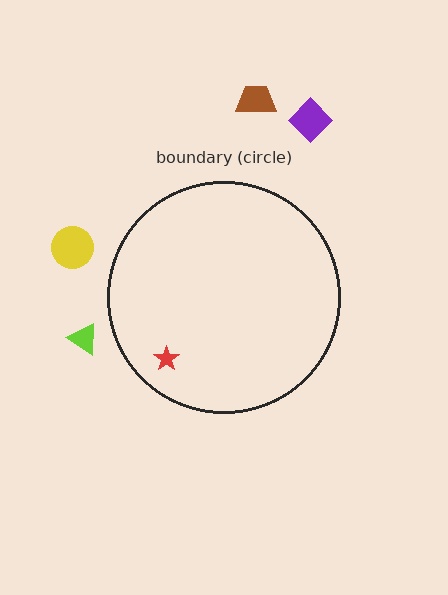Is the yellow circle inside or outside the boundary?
Outside.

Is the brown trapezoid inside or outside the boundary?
Outside.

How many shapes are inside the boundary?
1 inside, 4 outside.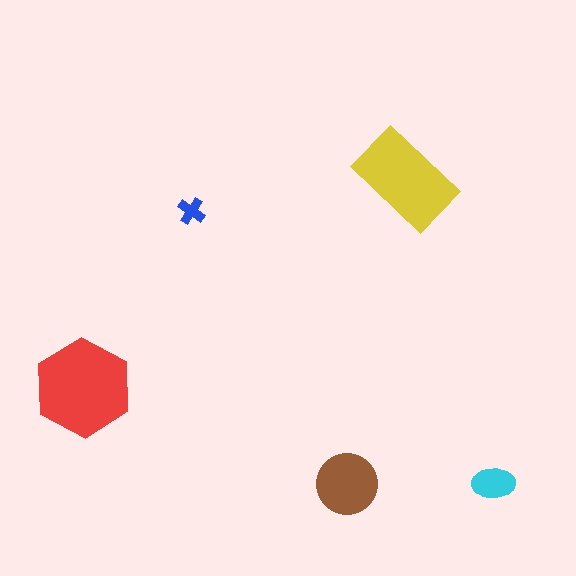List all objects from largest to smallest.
The red hexagon, the yellow rectangle, the brown circle, the cyan ellipse, the blue cross.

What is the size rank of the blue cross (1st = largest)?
5th.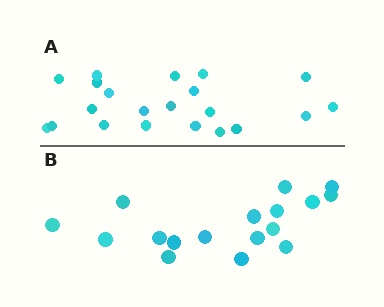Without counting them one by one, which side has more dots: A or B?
Region A (the top region) has more dots.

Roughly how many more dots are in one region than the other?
Region A has about 4 more dots than region B.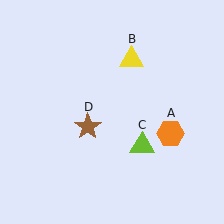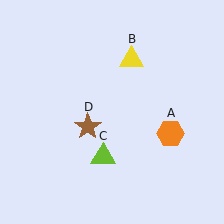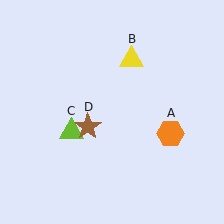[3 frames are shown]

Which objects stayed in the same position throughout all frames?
Orange hexagon (object A) and yellow triangle (object B) and brown star (object D) remained stationary.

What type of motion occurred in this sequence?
The lime triangle (object C) rotated clockwise around the center of the scene.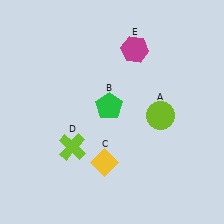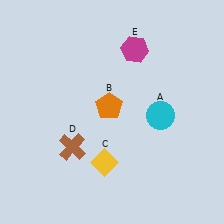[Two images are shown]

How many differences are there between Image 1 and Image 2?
There are 3 differences between the two images.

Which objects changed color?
A changed from lime to cyan. B changed from green to orange. D changed from lime to brown.